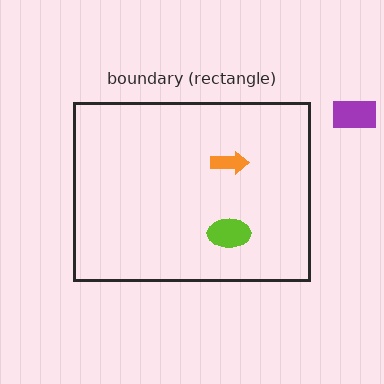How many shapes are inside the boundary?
2 inside, 1 outside.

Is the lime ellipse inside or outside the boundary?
Inside.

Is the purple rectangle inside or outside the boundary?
Outside.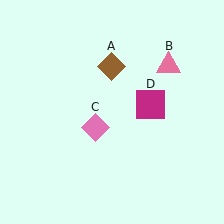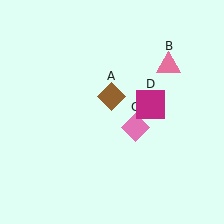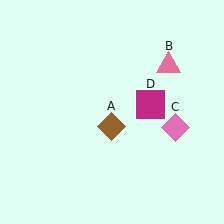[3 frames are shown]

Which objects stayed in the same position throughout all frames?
Pink triangle (object B) and magenta square (object D) remained stationary.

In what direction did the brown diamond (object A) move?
The brown diamond (object A) moved down.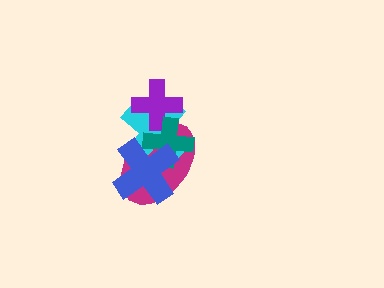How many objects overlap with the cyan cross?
4 objects overlap with the cyan cross.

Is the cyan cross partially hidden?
Yes, it is partially covered by another shape.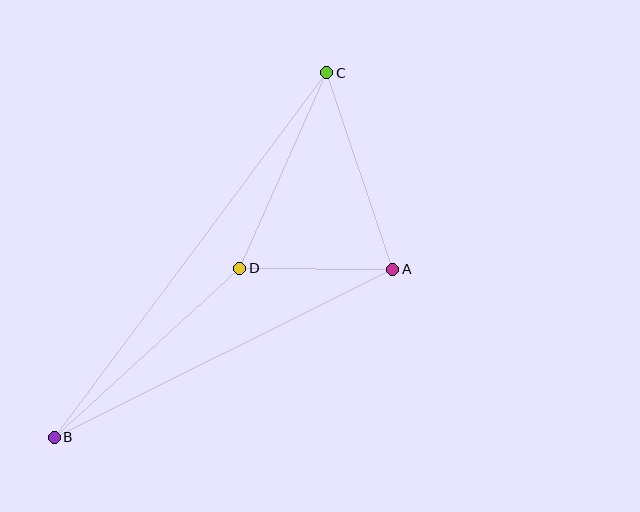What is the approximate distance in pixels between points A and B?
The distance between A and B is approximately 378 pixels.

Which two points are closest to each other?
Points A and D are closest to each other.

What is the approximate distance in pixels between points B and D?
The distance between B and D is approximately 251 pixels.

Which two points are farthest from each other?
Points B and C are farthest from each other.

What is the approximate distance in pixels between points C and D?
The distance between C and D is approximately 214 pixels.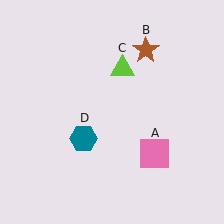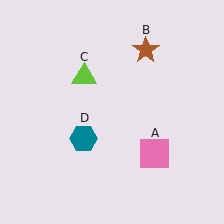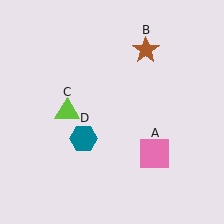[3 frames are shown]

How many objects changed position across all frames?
1 object changed position: lime triangle (object C).